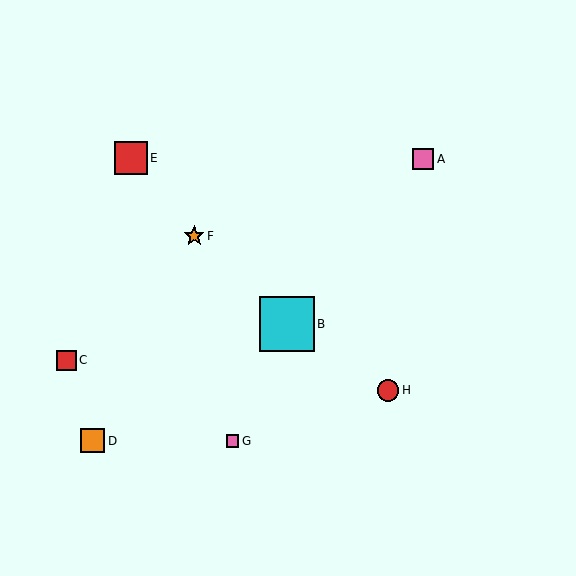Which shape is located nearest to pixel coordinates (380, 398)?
The red circle (labeled H) at (388, 390) is nearest to that location.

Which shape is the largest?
The cyan square (labeled B) is the largest.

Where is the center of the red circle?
The center of the red circle is at (388, 390).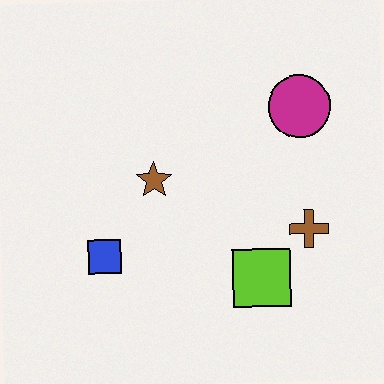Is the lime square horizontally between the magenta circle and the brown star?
Yes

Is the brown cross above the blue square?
Yes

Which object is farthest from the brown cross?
The blue square is farthest from the brown cross.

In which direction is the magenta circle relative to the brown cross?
The magenta circle is above the brown cross.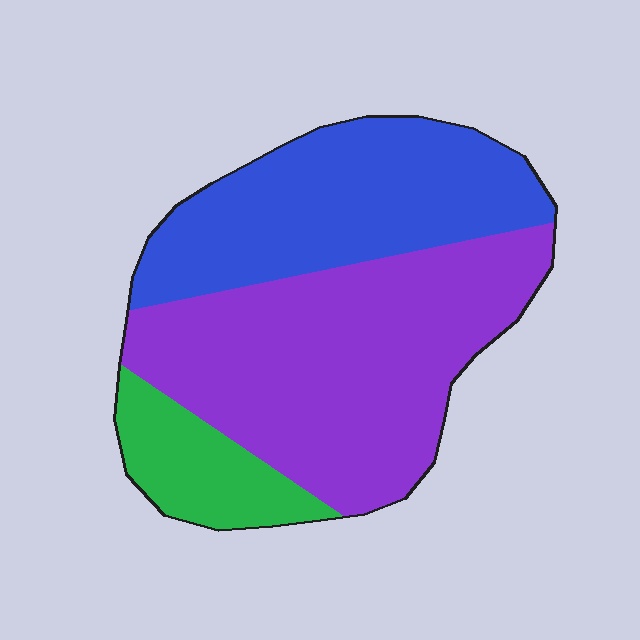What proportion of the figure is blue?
Blue takes up between a quarter and a half of the figure.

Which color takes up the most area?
Purple, at roughly 50%.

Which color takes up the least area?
Green, at roughly 15%.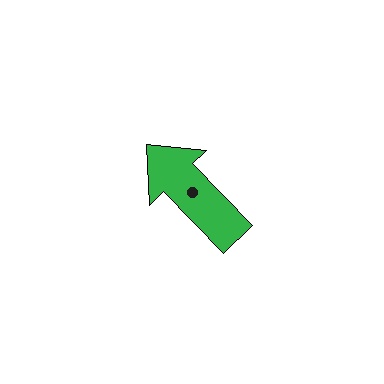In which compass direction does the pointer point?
Northwest.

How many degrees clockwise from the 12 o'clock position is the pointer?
Approximately 316 degrees.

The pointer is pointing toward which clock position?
Roughly 11 o'clock.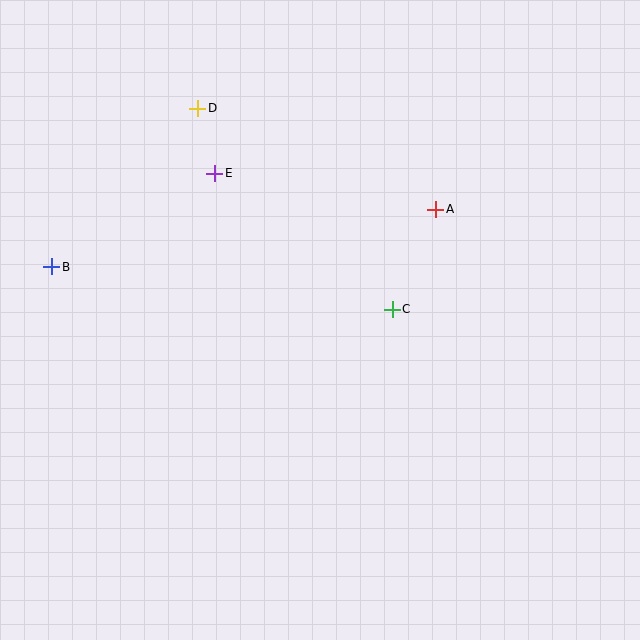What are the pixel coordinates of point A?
Point A is at (436, 209).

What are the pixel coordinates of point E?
Point E is at (215, 173).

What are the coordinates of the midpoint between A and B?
The midpoint between A and B is at (244, 238).